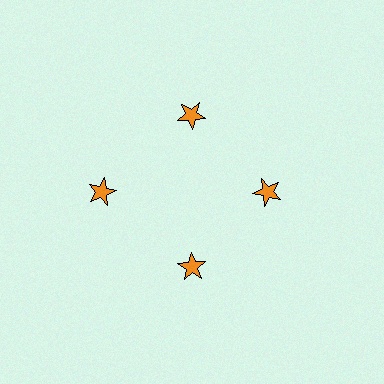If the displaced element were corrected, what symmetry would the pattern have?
It would have 4-fold rotational symmetry — the pattern would map onto itself every 90 degrees.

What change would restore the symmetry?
The symmetry would be restored by moving it inward, back onto the ring so that all 4 stars sit at equal angles and equal distance from the center.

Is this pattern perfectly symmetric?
No. The 4 orange stars are arranged in a ring, but one element near the 9 o'clock position is pushed outward from the center, breaking the 4-fold rotational symmetry.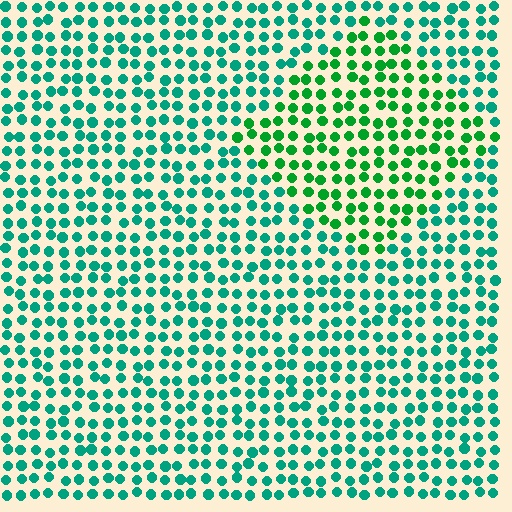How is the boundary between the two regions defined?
The boundary is defined purely by a slight shift in hue (about 33 degrees). Spacing, size, and orientation are identical on both sides.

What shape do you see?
I see a diamond.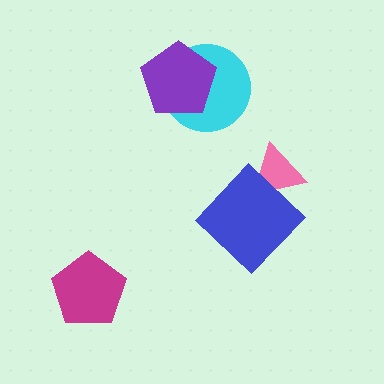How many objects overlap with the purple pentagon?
1 object overlaps with the purple pentagon.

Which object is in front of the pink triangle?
The blue diamond is in front of the pink triangle.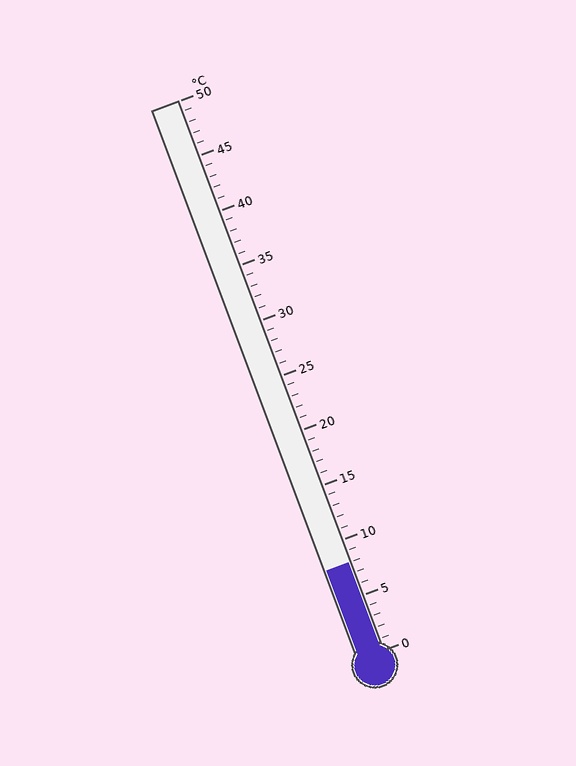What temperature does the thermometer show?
The thermometer shows approximately 8°C.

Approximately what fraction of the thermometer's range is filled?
The thermometer is filled to approximately 15% of its range.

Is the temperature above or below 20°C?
The temperature is below 20°C.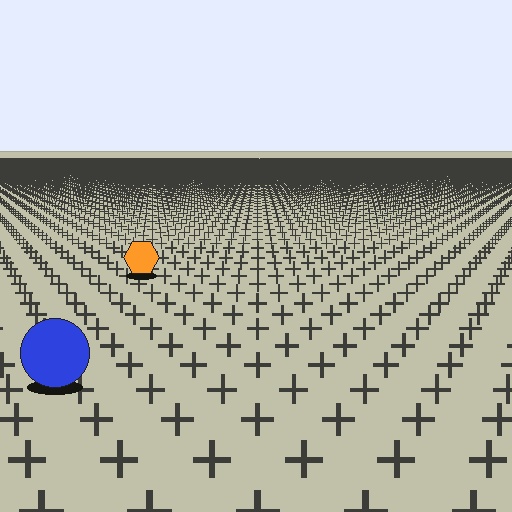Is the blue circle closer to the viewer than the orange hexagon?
Yes. The blue circle is closer — you can tell from the texture gradient: the ground texture is coarser near it.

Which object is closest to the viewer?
The blue circle is closest. The texture marks near it are larger and more spread out.